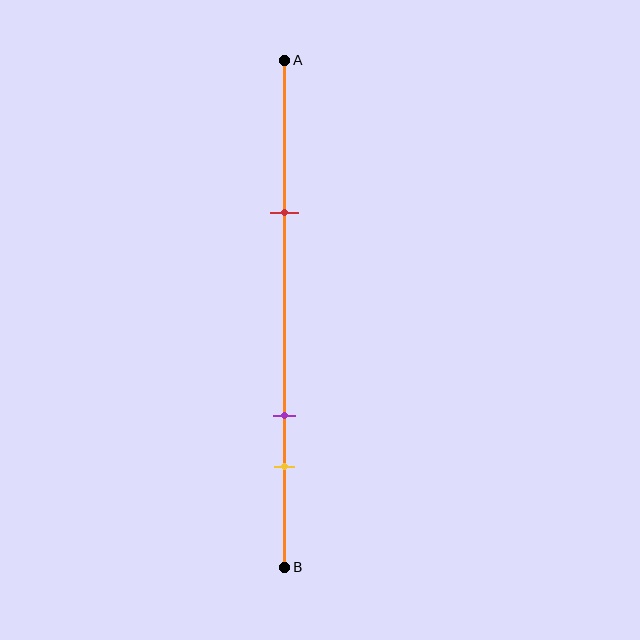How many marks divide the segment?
There are 3 marks dividing the segment.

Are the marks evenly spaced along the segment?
No, the marks are not evenly spaced.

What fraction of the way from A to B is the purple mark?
The purple mark is approximately 70% (0.7) of the way from A to B.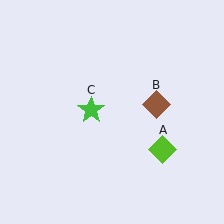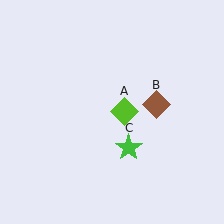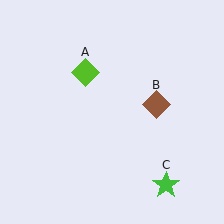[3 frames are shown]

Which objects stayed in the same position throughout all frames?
Brown diamond (object B) remained stationary.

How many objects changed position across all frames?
2 objects changed position: lime diamond (object A), green star (object C).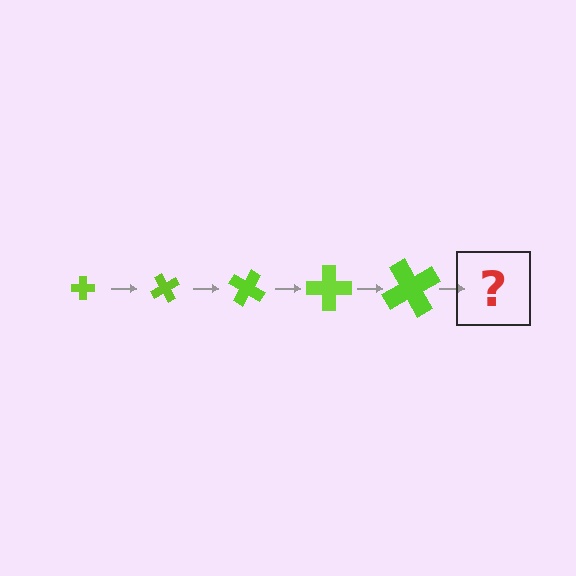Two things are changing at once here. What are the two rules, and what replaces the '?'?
The two rules are that the cross grows larger each step and it rotates 60 degrees each step. The '?' should be a cross, larger than the previous one and rotated 300 degrees from the start.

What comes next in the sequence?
The next element should be a cross, larger than the previous one and rotated 300 degrees from the start.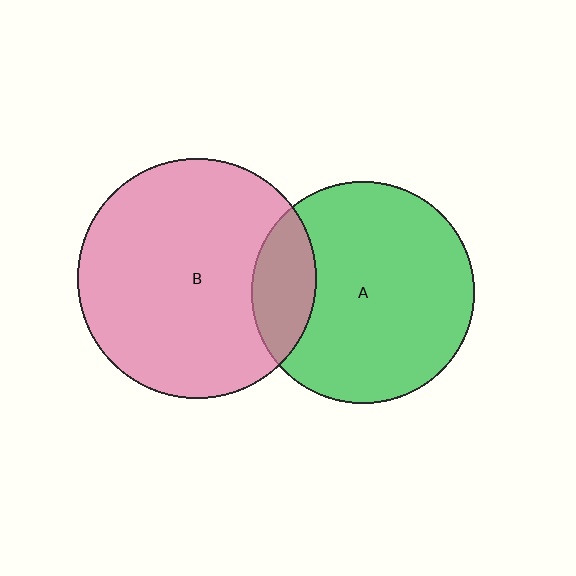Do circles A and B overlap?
Yes.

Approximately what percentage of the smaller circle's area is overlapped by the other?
Approximately 20%.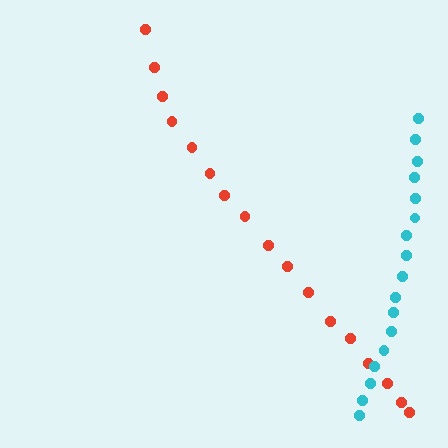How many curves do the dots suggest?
There are 2 distinct paths.